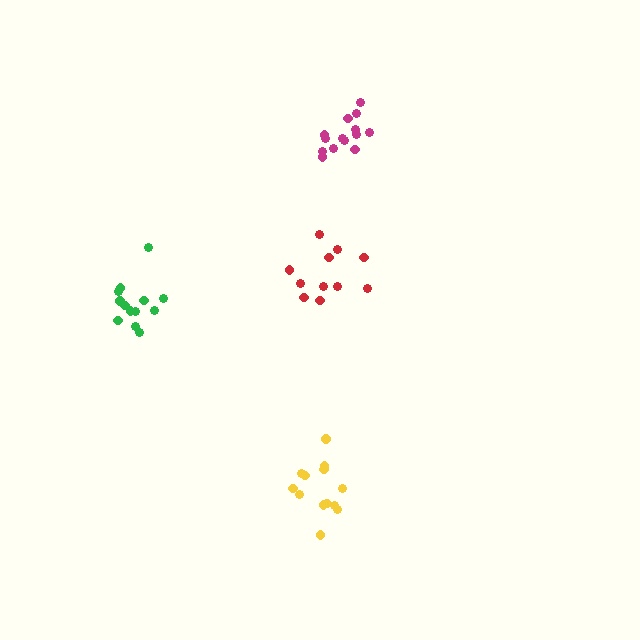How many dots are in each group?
Group 1: 11 dots, Group 2: 14 dots, Group 3: 13 dots, Group 4: 13 dots (51 total).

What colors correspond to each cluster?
The clusters are colored: red, magenta, green, yellow.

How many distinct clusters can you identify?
There are 4 distinct clusters.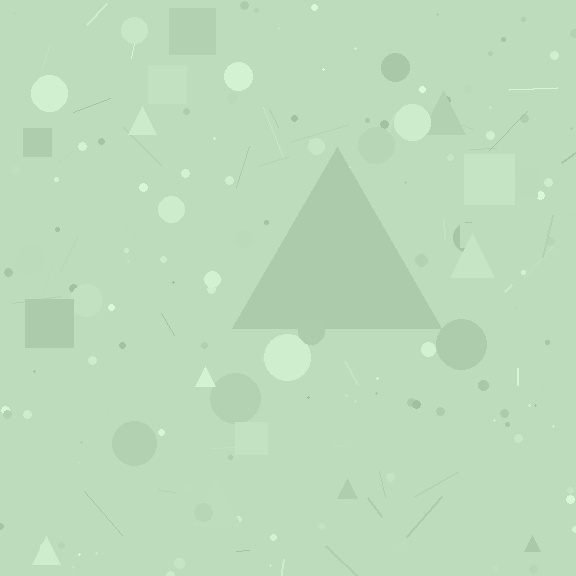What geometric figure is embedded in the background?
A triangle is embedded in the background.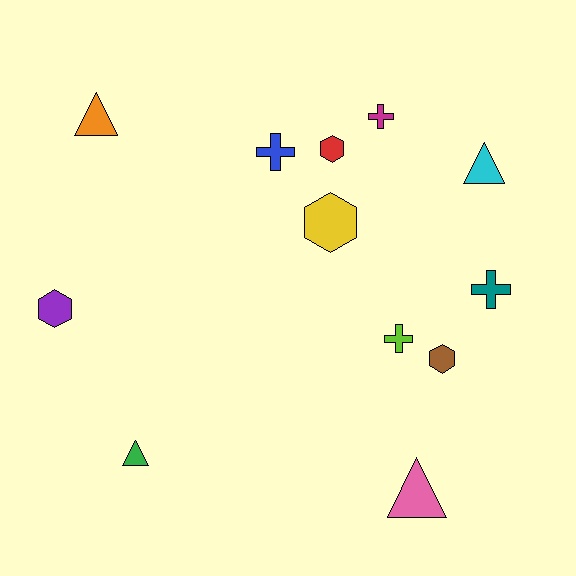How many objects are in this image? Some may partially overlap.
There are 12 objects.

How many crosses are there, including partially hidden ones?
There are 4 crosses.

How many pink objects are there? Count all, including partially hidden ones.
There is 1 pink object.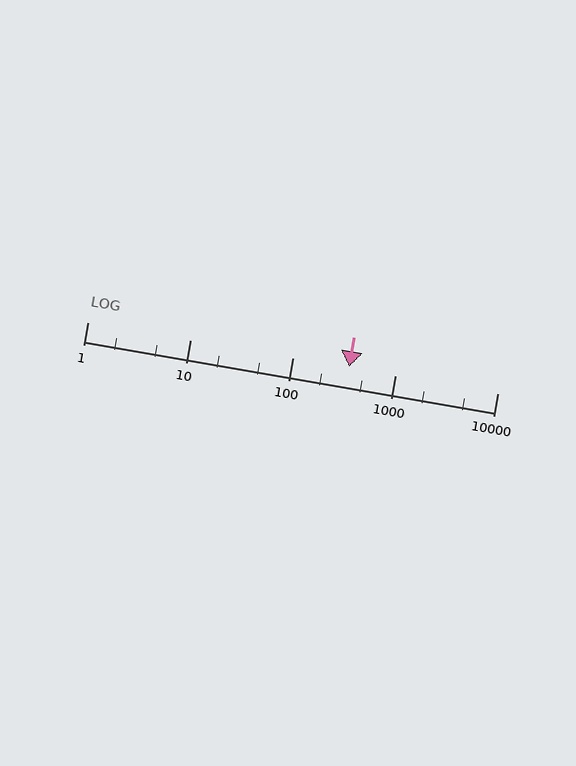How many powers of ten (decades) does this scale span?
The scale spans 4 decades, from 1 to 10000.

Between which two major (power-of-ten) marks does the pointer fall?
The pointer is between 100 and 1000.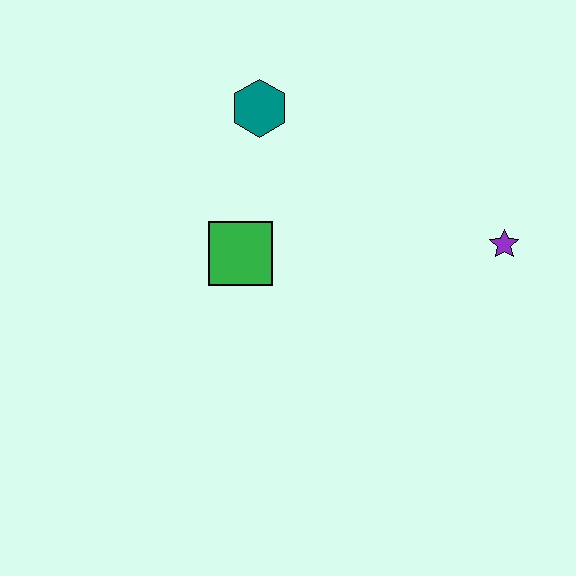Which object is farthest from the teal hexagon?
The purple star is farthest from the teal hexagon.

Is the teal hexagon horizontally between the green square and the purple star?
Yes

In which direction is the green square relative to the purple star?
The green square is to the left of the purple star.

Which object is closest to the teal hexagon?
The green square is closest to the teal hexagon.